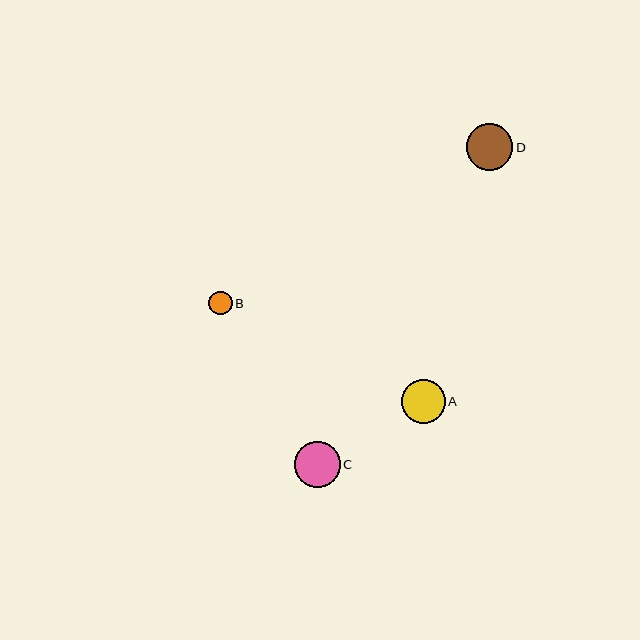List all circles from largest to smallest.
From largest to smallest: D, C, A, B.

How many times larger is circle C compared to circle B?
Circle C is approximately 2.0 times the size of circle B.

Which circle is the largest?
Circle D is the largest with a size of approximately 46 pixels.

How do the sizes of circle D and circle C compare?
Circle D and circle C are approximately the same size.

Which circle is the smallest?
Circle B is the smallest with a size of approximately 23 pixels.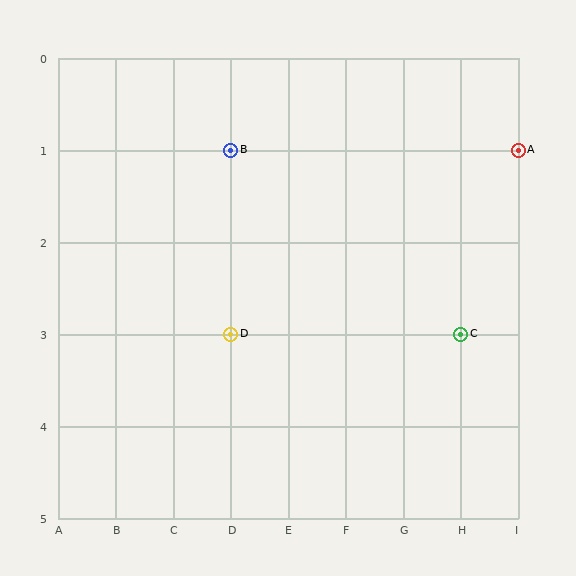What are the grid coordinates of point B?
Point B is at grid coordinates (D, 1).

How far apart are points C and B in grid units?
Points C and B are 4 columns and 2 rows apart (about 4.5 grid units diagonally).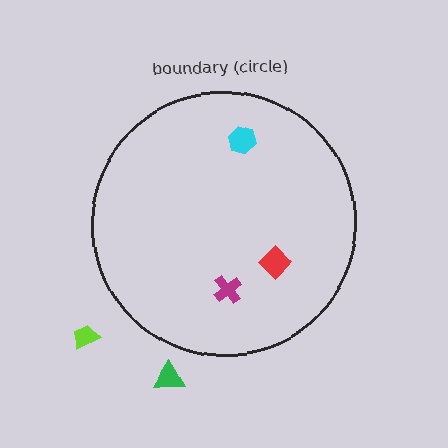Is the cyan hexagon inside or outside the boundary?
Inside.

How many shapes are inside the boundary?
3 inside, 2 outside.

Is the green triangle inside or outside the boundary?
Outside.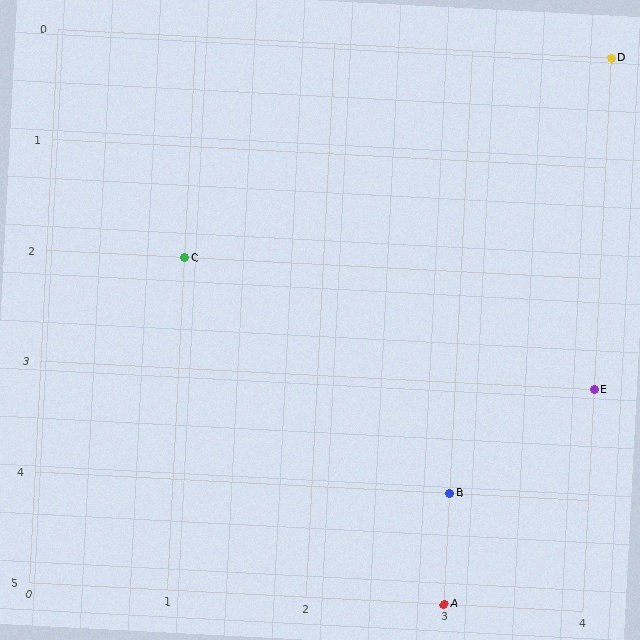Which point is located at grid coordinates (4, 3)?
Point E is at (4, 3).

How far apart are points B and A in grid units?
Points B and A are 1 row apart.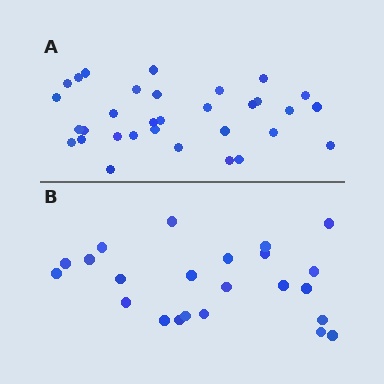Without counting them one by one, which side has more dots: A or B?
Region A (the top region) has more dots.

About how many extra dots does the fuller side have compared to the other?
Region A has roughly 8 or so more dots than region B.